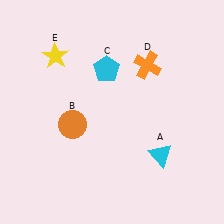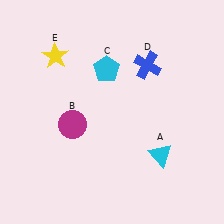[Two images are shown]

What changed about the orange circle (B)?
In Image 1, B is orange. In Image 2, it changed to magenta.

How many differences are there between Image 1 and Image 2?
There are 2 differences between the two images.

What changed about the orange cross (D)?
In Image 1, D is orange. In Image 2, it changed to blue.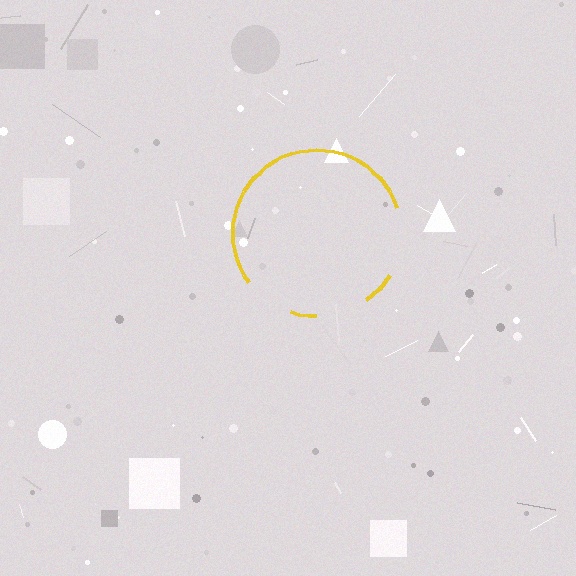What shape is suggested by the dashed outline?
The dashed outline suggests a circle.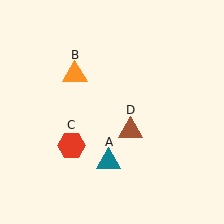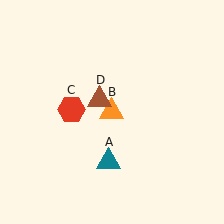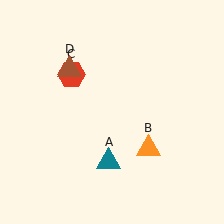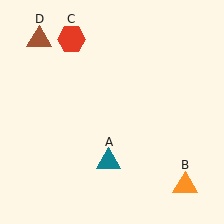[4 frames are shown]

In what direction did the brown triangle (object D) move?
The brown triangle (object D) moved up and to the left.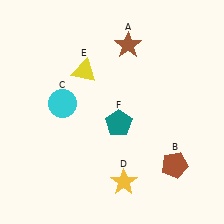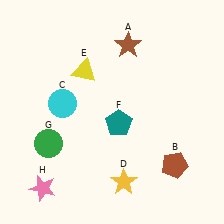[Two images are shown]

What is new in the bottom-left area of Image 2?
A green circle (G) was added in the bottom-left area of Image 2.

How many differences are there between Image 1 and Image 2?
There are 2 differences between the two images.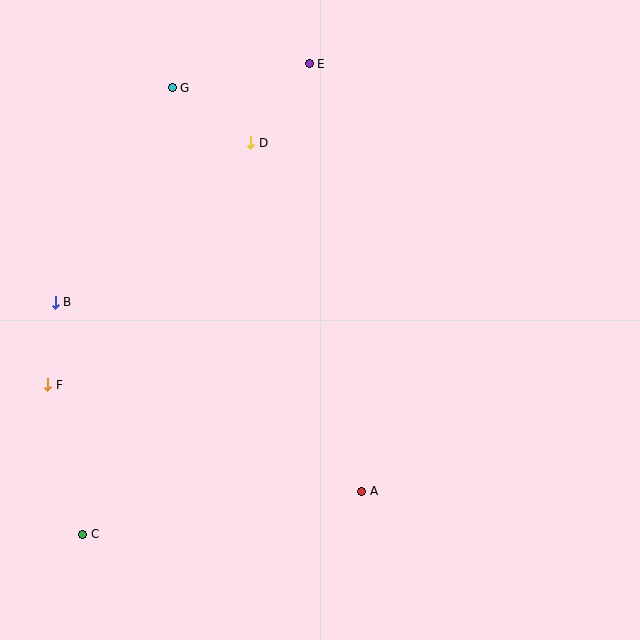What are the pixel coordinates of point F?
Point F is at (48, 385).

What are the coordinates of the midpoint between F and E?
The midpoint between F and E is at (179, 224).